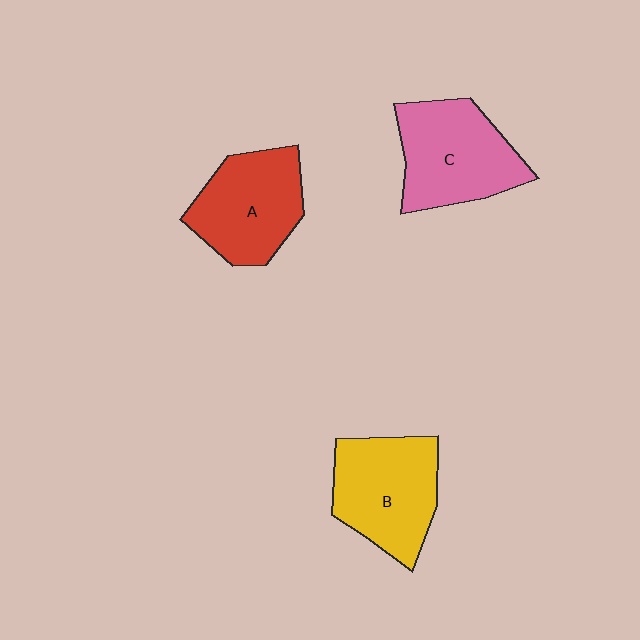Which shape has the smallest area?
Shape A (red).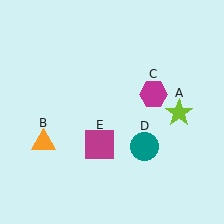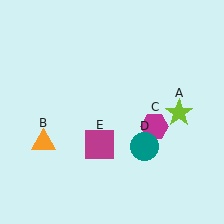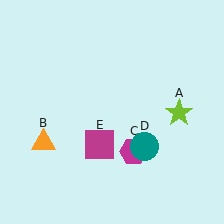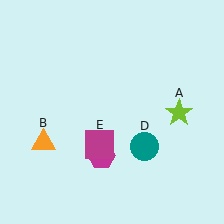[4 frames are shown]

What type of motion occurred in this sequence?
The magenta hexagon (object C) rotated clockwise around the center of the scene.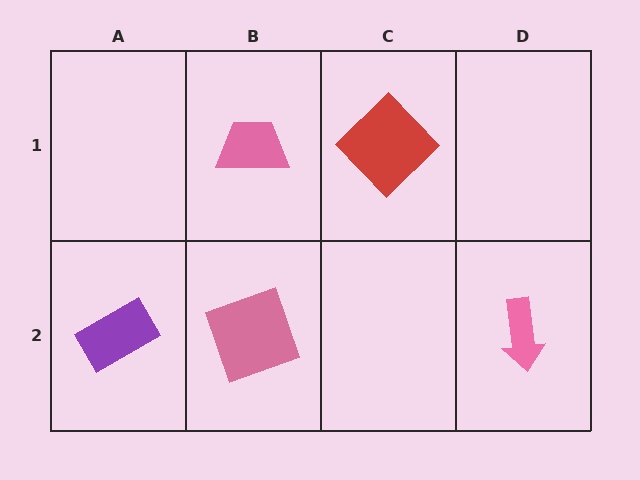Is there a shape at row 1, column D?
No, that cell is empty.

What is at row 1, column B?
A pink trapezoid.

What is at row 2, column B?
A pink square.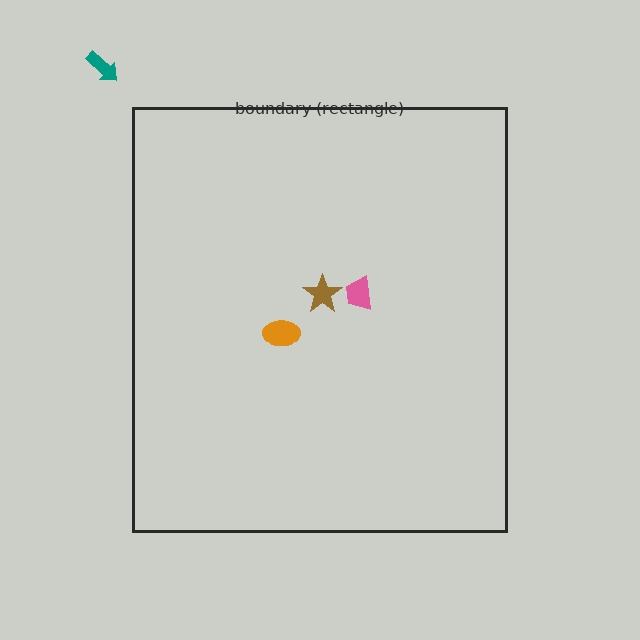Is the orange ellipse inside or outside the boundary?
Inside.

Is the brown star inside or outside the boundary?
Inside.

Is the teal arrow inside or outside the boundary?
Outside.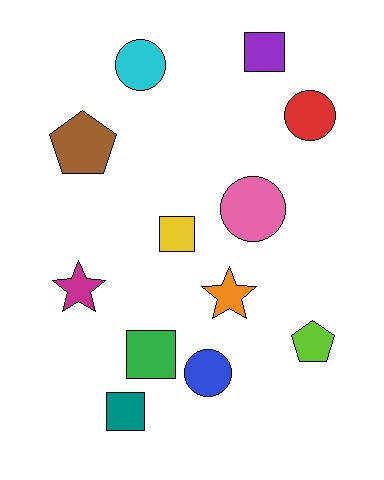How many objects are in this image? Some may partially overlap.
There are 12 objects.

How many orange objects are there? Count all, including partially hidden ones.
There is 1 orange object.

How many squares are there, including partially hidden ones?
There are 4 squares.